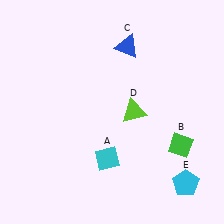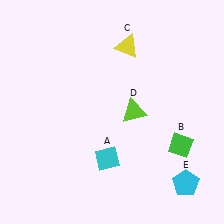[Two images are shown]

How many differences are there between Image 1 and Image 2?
There is 1 difference between the two images.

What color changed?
The triangle (C) changed from blue in Image 1 to yellow in Image 2.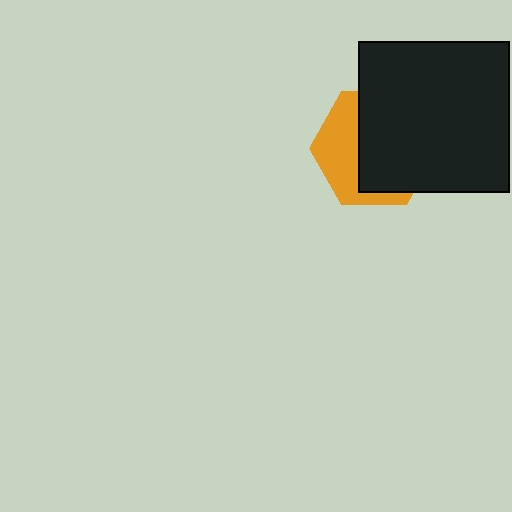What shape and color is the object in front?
The object in front is a black square.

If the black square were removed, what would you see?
You would see the complete orange hexagon.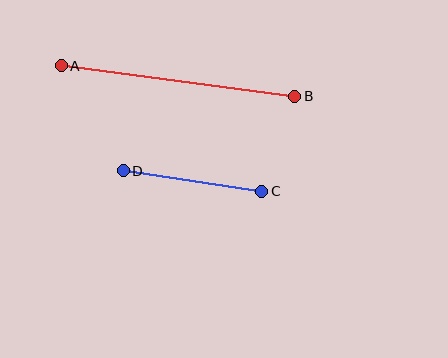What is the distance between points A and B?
The distance is approximately 236 pixels.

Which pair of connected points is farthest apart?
Points A and B are farthest apart.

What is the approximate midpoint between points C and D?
The midpoint is at approximately (192, 181) pixels.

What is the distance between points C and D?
The distance is approximately 140 pixels.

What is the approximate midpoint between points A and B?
The midpoint is at approximately (178, 81) pixels.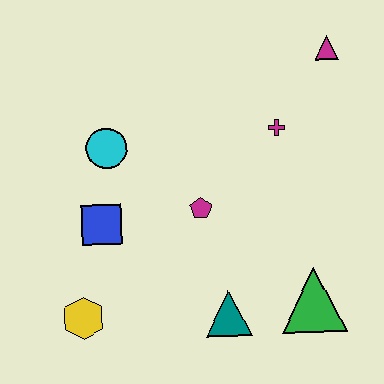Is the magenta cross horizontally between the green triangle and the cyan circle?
Yes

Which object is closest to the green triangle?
The teal triangle is closest to the green triangle.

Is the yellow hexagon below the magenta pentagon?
Yes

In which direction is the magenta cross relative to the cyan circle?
The magenta cross is to the right of the cyan circle.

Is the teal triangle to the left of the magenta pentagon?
No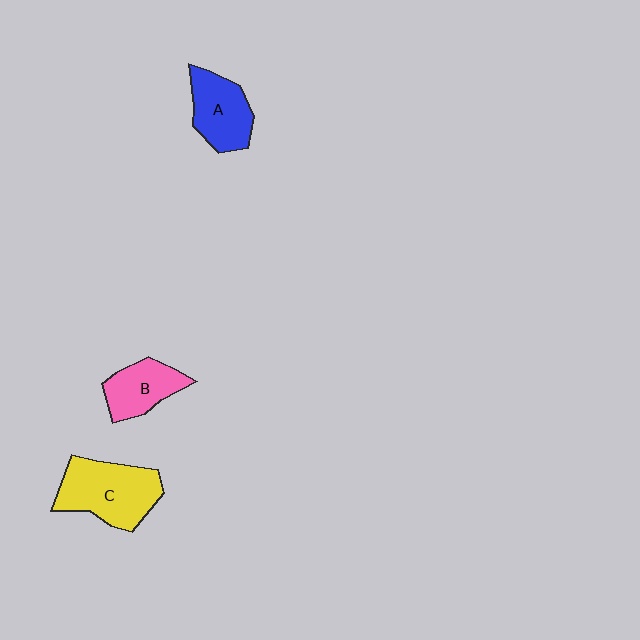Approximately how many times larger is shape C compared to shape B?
Approximately 1.6 times.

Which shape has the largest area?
Shape C (yellow).